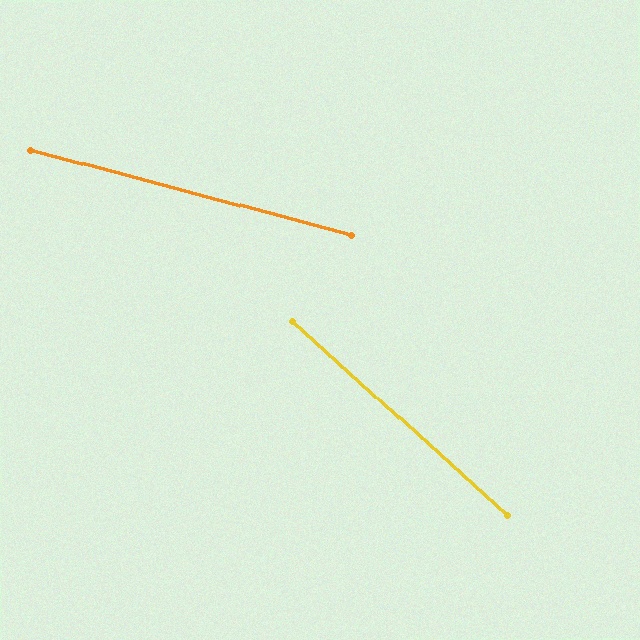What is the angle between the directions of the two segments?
Approximately 27 degrees.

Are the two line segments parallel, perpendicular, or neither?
Neither parallel nor perpendicular — they differ by about 27°.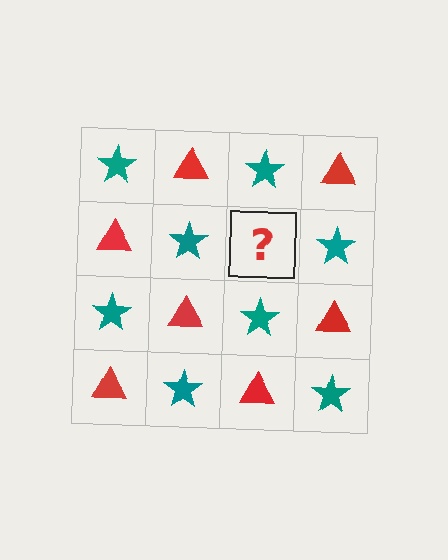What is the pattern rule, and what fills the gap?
The rule is that it alternates teal star and red triangle in a checkerboard pattern. The gap should be filled with a red triangle.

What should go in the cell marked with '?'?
The missing cell should contain a red triangle.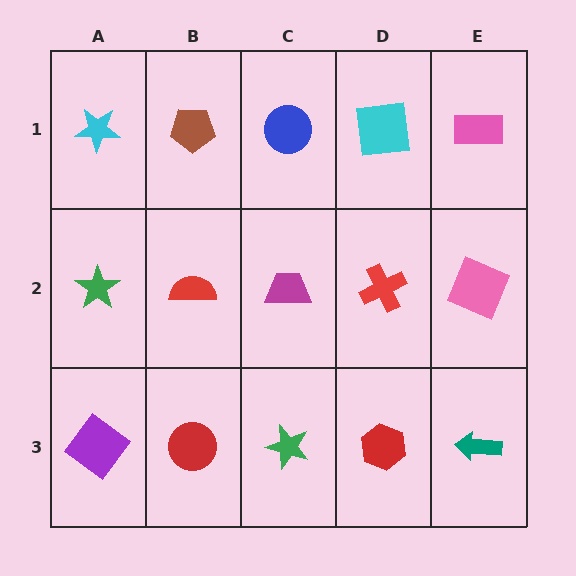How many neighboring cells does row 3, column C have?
3.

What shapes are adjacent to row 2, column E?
A pink rectangle (row 1, column E), a teal arrow (row 3, column E), a red cross (row 2, column D).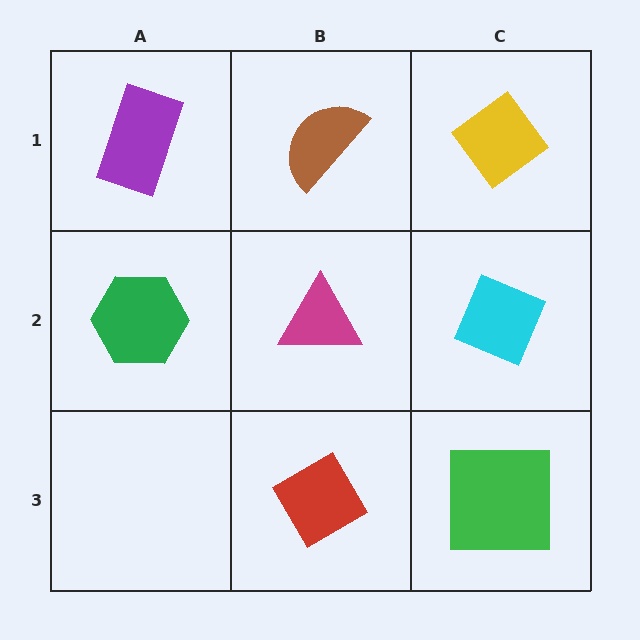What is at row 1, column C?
A yellow diamond.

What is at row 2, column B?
A magenta triangle.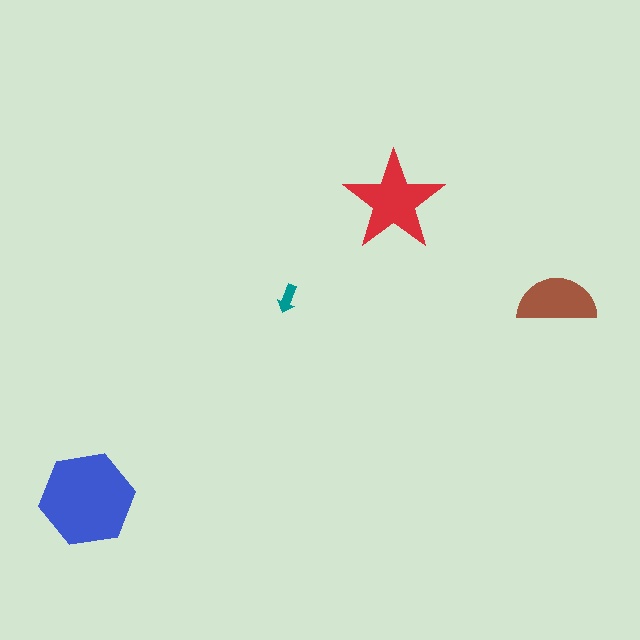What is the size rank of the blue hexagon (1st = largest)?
1st.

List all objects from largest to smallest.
The blue hexagon, the red star, the brown semicircle, the teal arrow.